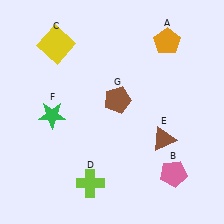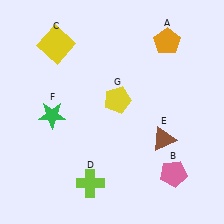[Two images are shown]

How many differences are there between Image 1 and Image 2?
There is 1 difference between the two images.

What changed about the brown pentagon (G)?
In Image 1, G is brown. In Image 2, it changed to yellow.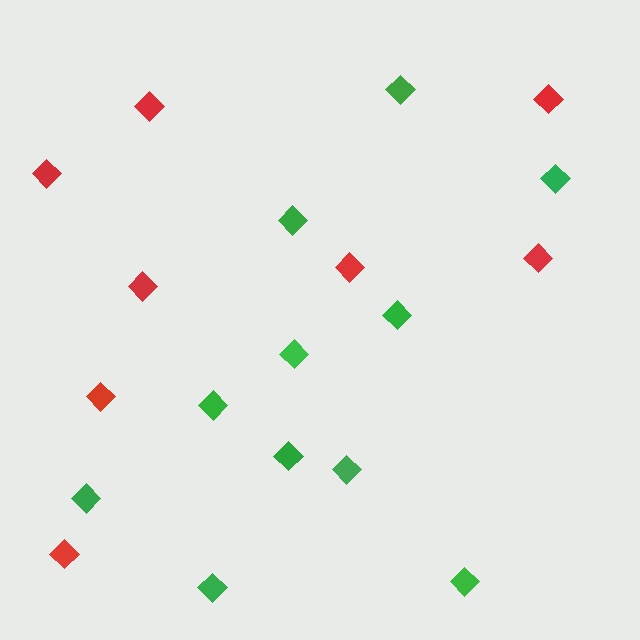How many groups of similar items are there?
There are 2 groups: one group of green diamonds (11) and one group of red diamonds (8).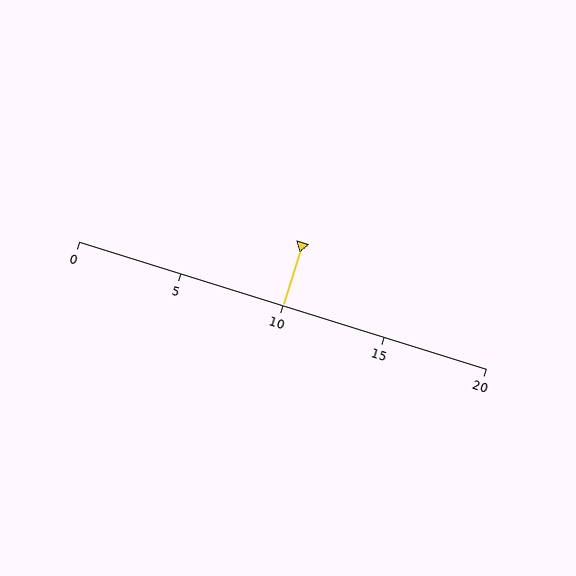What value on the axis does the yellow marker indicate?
The marker indicates approximately 10.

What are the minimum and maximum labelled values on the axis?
The axis runs from 0 to 20.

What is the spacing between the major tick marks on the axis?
The major ticks are spaced 5 apart.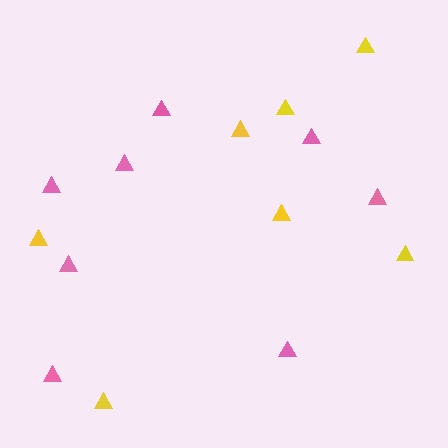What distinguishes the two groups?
There are 2 groups: one group of yellow triangles (7) and one group of pink triangles (8).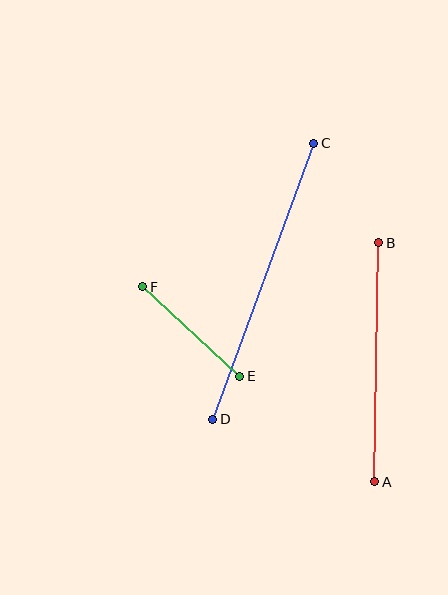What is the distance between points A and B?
The distance is approximately 239 pixels.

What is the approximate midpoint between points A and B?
The midpoint is at approximately (377, 362) pixels.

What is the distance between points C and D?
The distance is approximately 294 pixels.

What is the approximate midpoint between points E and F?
The midpoint is at approximately (191, 331) pixels.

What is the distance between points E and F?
The distance is approximately 132 pixels.